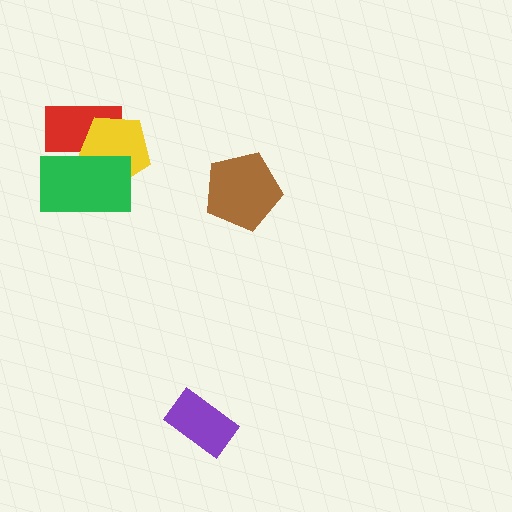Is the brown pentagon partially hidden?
No, no other shape covers it.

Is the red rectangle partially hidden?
Yes, it is partially covered by another shape.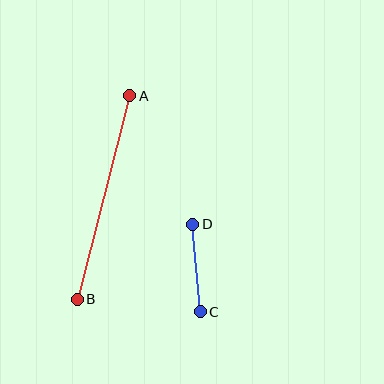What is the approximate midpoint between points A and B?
The midpoint is at approximately (104, 198) pixels.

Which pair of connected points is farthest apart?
Points A and B are farthest apart.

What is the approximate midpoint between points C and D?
The midpoint is at approximately (196, 268) pixels.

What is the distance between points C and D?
The distance is approximately 88 pixels.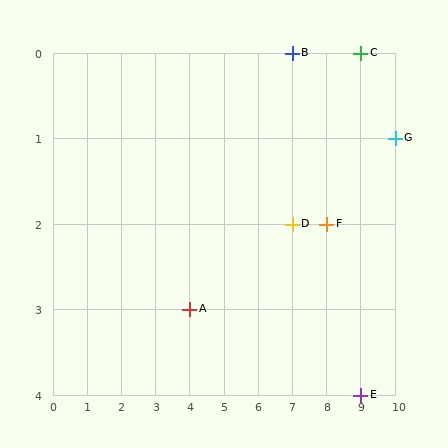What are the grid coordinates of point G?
Point G is at grid coordinates (10, 1).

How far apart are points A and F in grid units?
Points A and F are 4 columns and 1 row apart (about 4.1 grid units diagonally).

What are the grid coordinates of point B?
Point B is at grid coordinates (7, 0).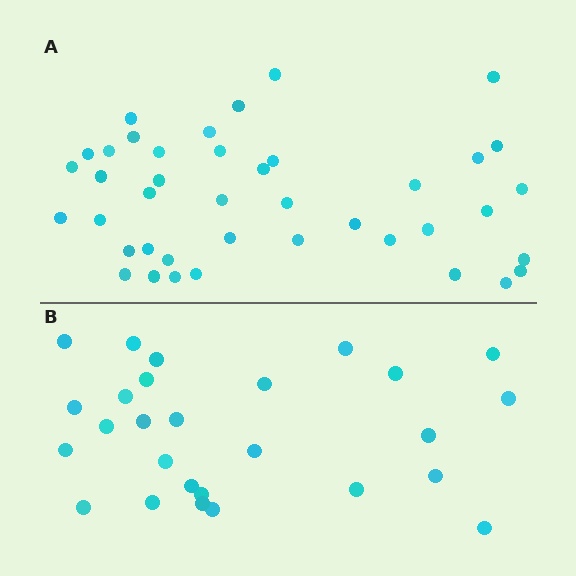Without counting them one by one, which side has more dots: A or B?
Region A (the top region) has more dots.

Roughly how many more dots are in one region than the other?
Region A has approximately 15 more dots than region B.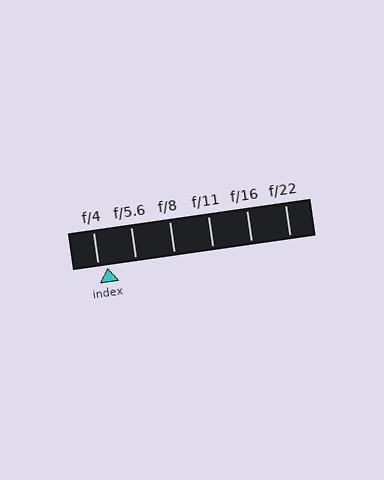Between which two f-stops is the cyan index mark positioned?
The index mark is between f/4 and f/5.6.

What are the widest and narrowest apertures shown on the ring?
The widest aperture shown is f/4 and the narrowest is f/22.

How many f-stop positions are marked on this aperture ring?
There are 6 f-stop positions marked.